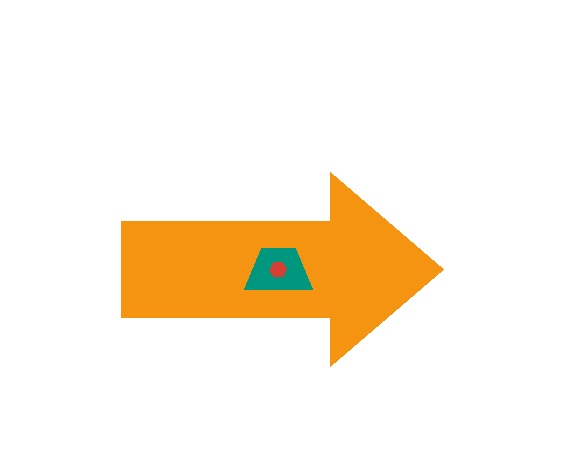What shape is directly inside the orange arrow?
The teal trapezoid.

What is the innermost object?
The red hexagon.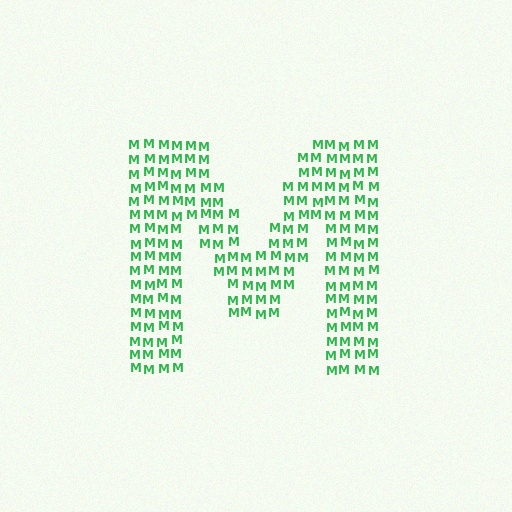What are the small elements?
The small elements are letter M's.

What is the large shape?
The large shape is the letter M.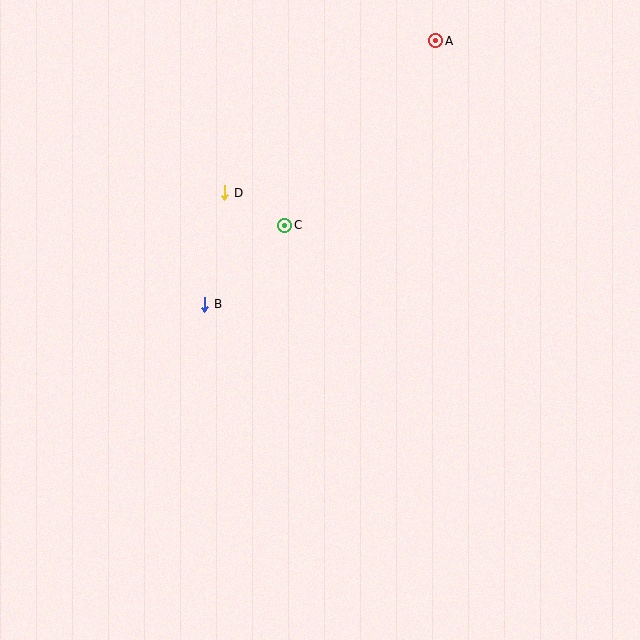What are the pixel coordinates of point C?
Point C is at (285, 225).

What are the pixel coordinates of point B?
Point B is at (205, 304).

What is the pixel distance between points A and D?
The distance between A and D is 260 pixels.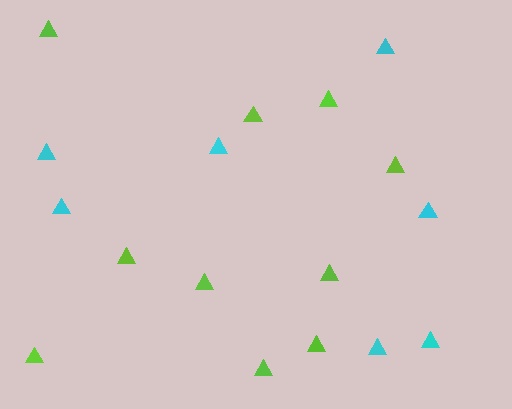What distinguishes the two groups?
There are 2 groups: one group of cyan triangles (7) and one group of lime triangles (10).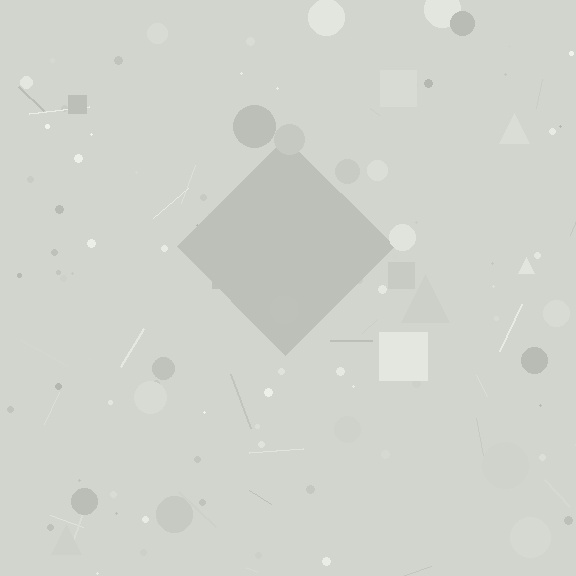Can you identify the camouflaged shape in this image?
The camouflaged shape is a diamond.